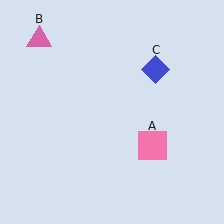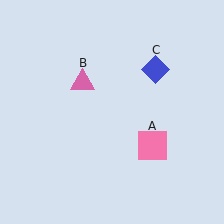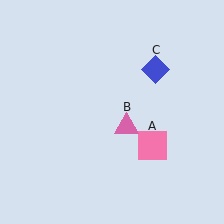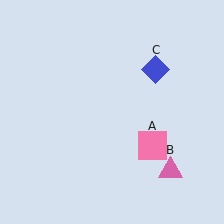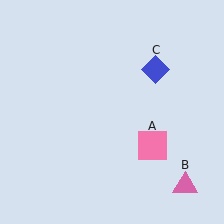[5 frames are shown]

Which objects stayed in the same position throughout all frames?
Pink square (object A) and blue diamond (object C) remained stationary.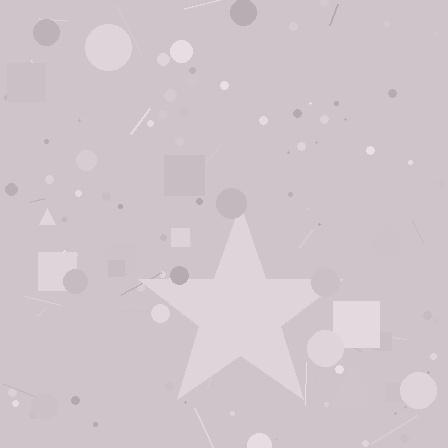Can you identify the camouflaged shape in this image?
The camouflaged shape is a star.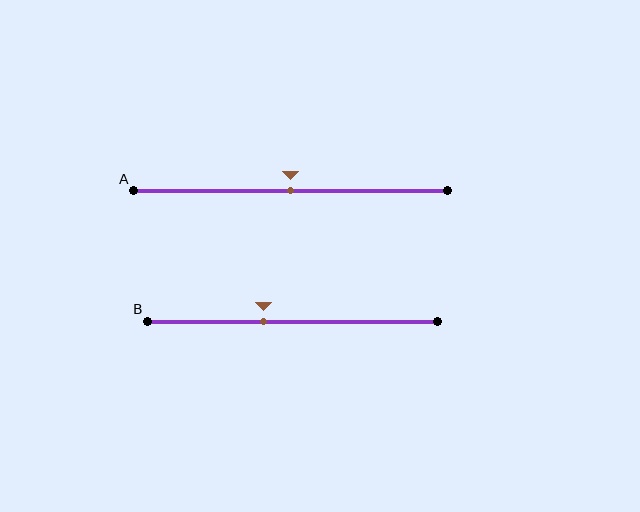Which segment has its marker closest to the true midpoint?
Segment A has its marker closest to the true midpoint.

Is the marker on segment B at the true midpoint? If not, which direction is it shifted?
No, the marker on segment B is shifted to the left by about 10% of the segment length.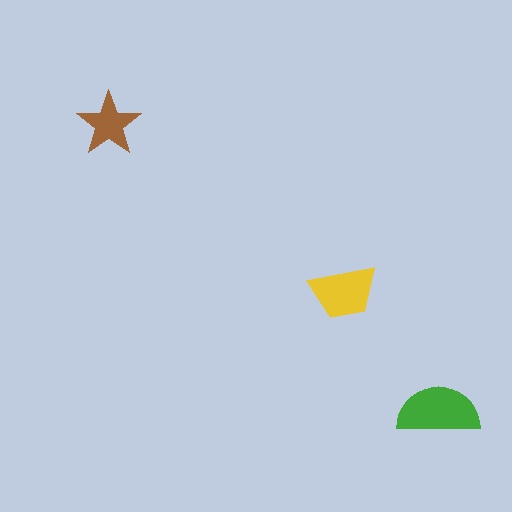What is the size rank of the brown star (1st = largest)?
3rd.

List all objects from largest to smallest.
The green semicircle, the yellow trapezoid, the brown star.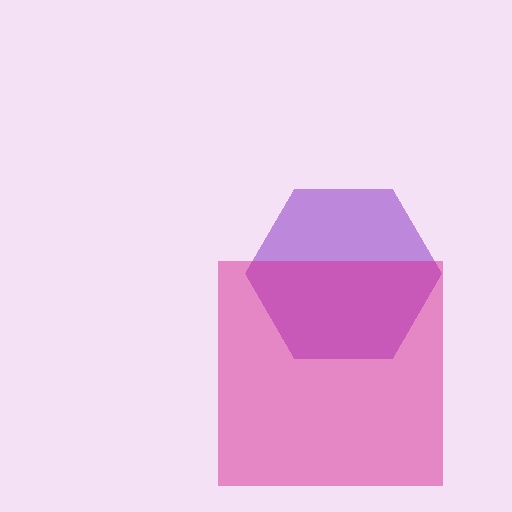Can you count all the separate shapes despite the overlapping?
Yes, there are 2 separate shapes.